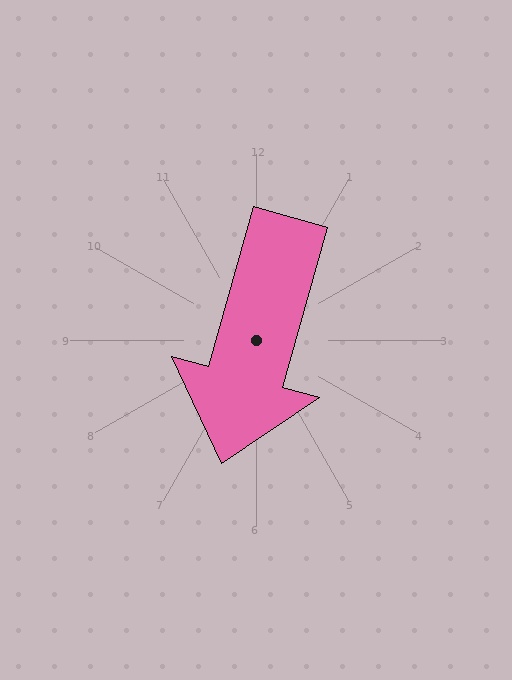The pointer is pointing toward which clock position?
Roughly 7 o'clock.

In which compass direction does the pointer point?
South.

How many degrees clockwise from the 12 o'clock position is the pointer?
Approximately 196 degrees.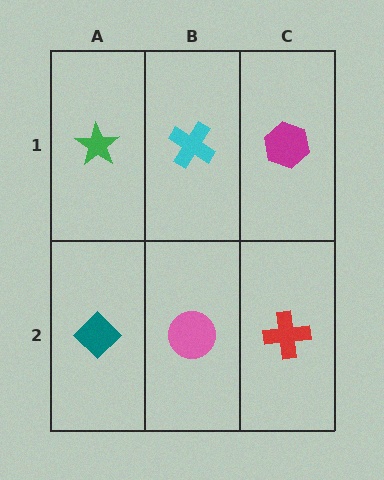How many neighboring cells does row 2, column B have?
3.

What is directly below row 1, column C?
A red cross.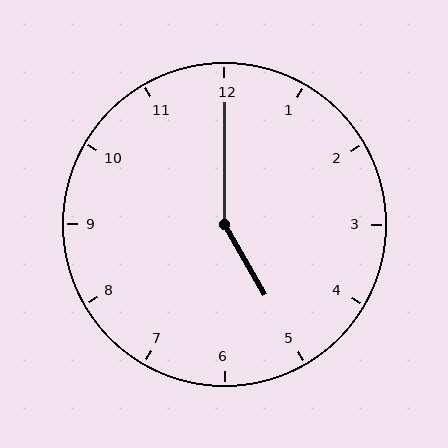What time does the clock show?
5:00.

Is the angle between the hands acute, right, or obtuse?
It is obtuse.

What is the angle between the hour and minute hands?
Approximately 150 degrees.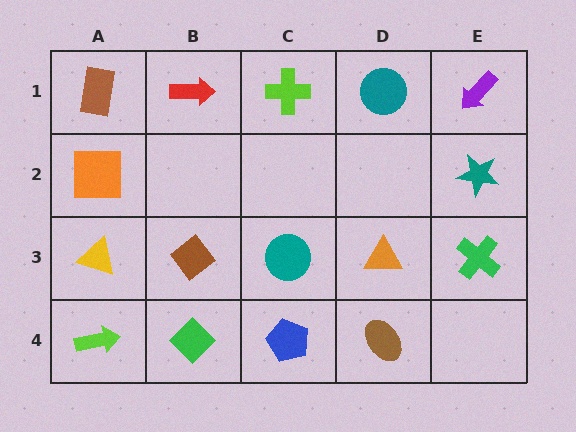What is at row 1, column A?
A brown rectangle.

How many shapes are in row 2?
2 shapes.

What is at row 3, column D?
An orange triangle.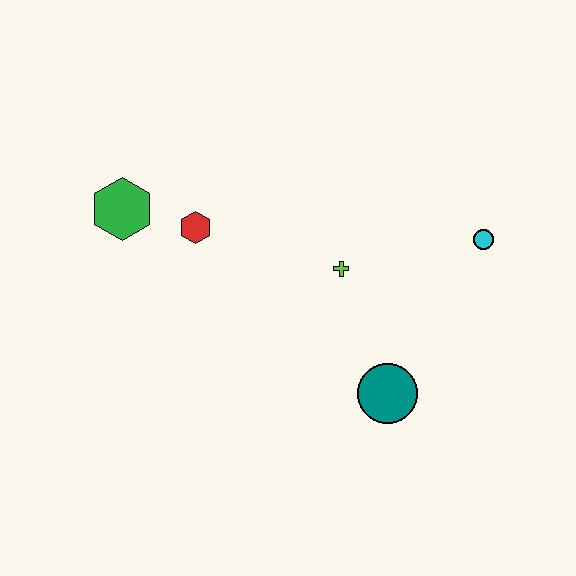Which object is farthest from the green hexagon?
The cyan circle is farthest from the green hexagon.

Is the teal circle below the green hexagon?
Yes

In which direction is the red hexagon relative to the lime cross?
The red hexagon is to the left of the lime cross.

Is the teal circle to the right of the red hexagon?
Yes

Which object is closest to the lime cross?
The teal circle is closest to the lime cross.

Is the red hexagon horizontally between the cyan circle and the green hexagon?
Yes